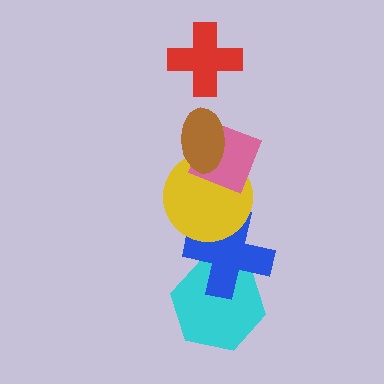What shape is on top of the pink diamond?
The brown ellipse is on top of the pink diamond.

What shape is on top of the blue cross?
The yellow circle is on top of the blue cross.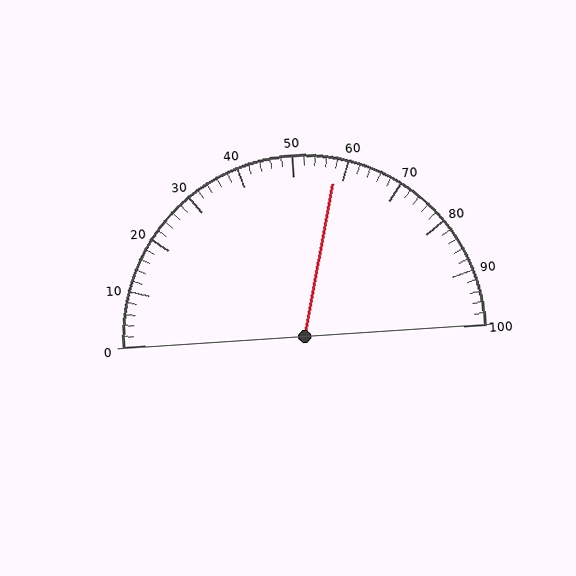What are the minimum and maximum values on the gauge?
The gauge ranges from 0 to 100.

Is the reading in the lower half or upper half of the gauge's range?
The reading is in the upper half of the range (0 to 100).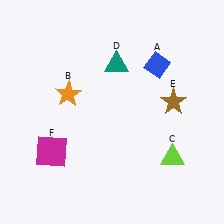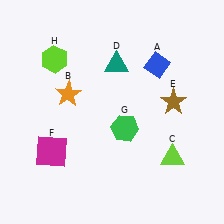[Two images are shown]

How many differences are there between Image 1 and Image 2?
There are 2 differences between the two images.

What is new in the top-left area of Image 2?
A lime hexagon (H) was added in the top-left area of Image 2.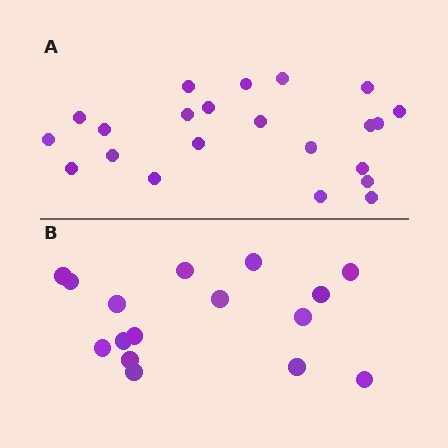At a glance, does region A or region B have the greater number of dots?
Region A (the top region) has more dots.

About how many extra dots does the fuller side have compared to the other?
Region A has about 6 more dots than region B.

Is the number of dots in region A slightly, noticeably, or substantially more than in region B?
Region A has noticeably more, but not dramatically so. The ratio is roughly 1.4 to 1.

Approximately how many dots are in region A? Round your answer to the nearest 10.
About 20 dots. (The exact count is 22, which rounds to 20.)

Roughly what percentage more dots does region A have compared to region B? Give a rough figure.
About 40% more.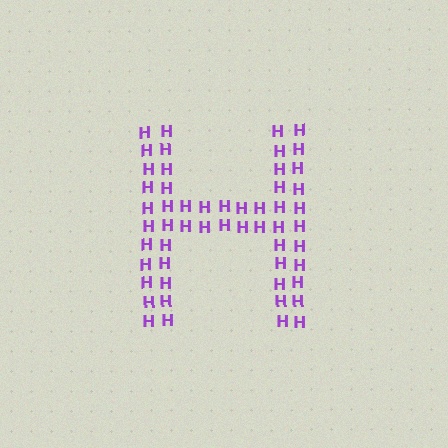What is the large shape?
The large shape is the letter H.